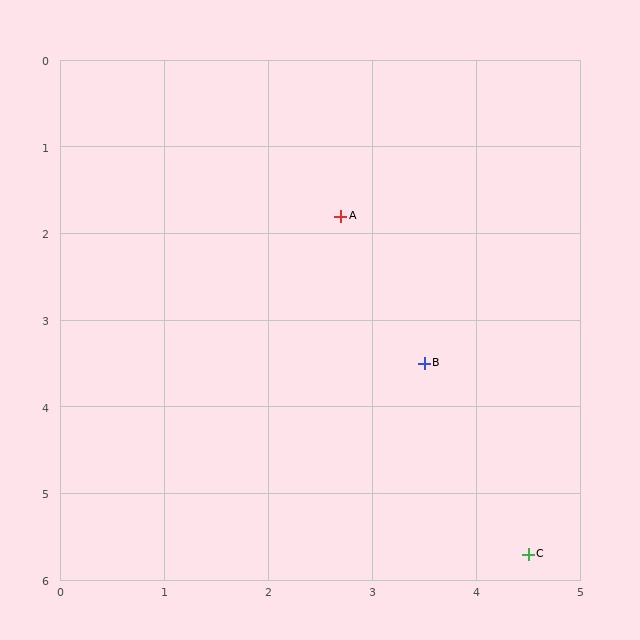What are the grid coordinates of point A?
Point A is at approximately (2.7, 1.8).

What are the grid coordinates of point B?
Point B is at approximately (3.5, 3.5).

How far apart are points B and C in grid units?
Points B and C are about 2.4 grid units apart.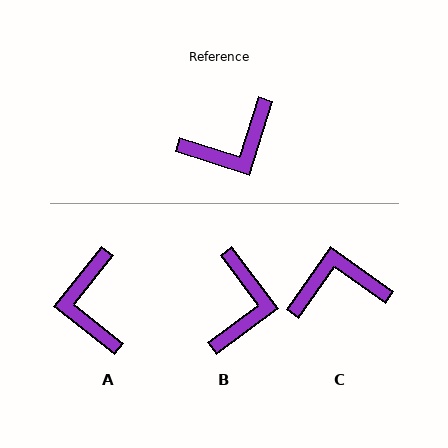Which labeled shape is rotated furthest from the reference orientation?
C, about 162 degrees away.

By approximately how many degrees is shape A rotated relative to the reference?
Approximately 111 degrees clockwise.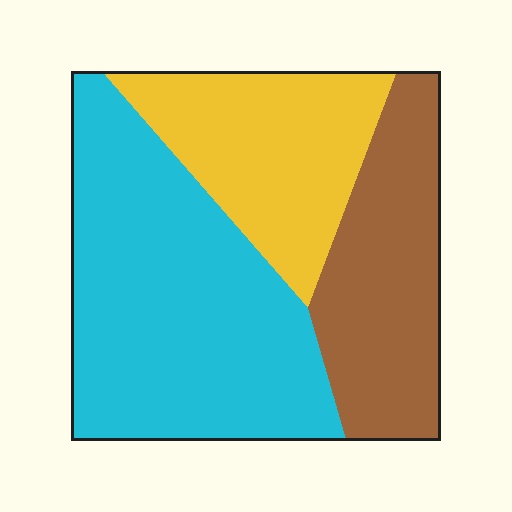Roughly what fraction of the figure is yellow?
Yellow takes up between a sixth and a third of the figure.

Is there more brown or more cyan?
Cyan.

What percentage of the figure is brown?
Brown covers 26% of the figure.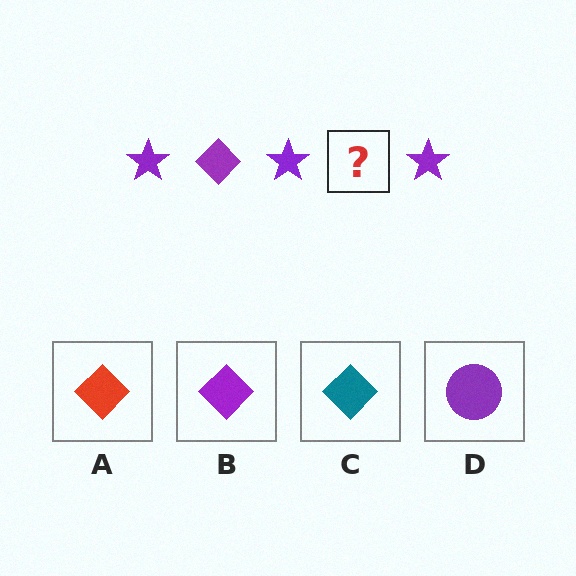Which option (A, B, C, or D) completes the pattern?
B.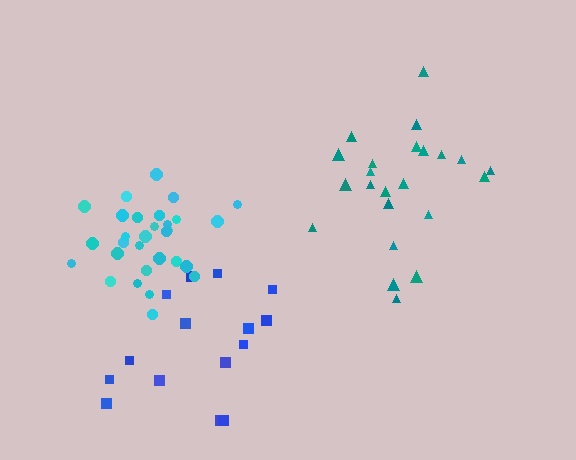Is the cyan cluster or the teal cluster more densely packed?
Cyan.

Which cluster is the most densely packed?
Cyan.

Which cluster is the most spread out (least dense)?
Teal.